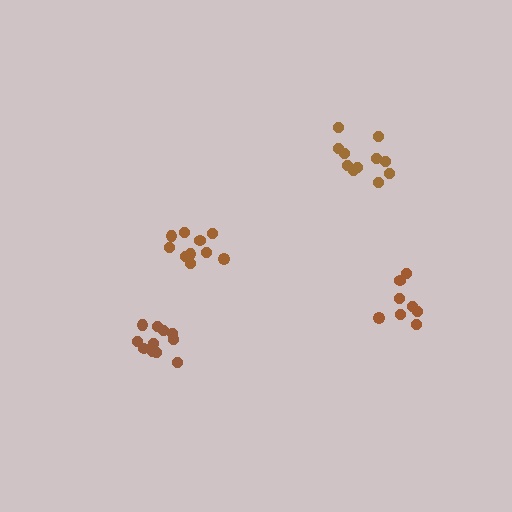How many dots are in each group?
Group 1: 11 dots, Group 2: 8 dots, Group 3: 11 dots, Group 4: 10 dots (40 total).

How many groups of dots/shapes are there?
There are 4 groups.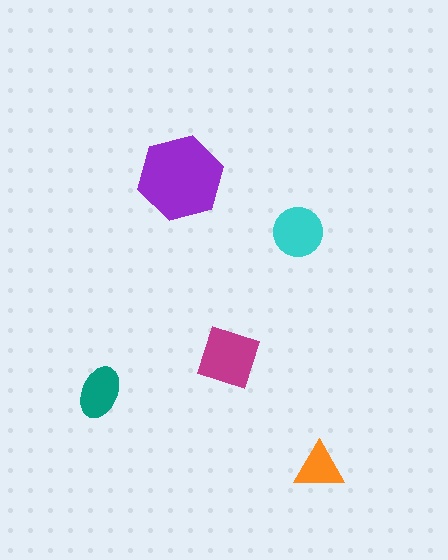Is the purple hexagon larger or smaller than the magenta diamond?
Larger.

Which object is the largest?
The purple hexagon.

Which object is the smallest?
The orange triangle.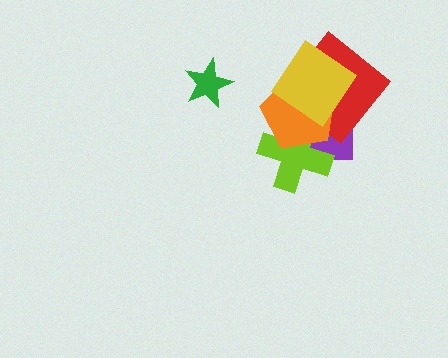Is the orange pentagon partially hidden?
Yes, it is partially covered by another shape.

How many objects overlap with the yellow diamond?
3 objects overlap with the yellow diamond.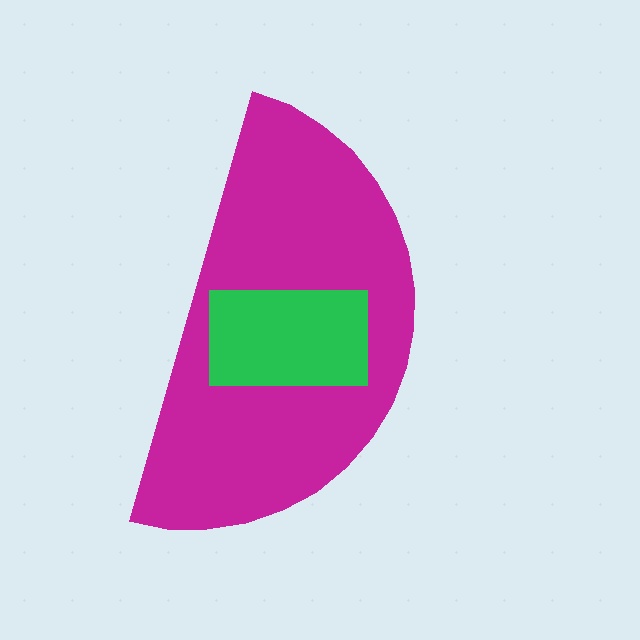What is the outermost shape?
The magenta semicircle.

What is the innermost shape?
The green rectangle.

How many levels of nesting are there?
2.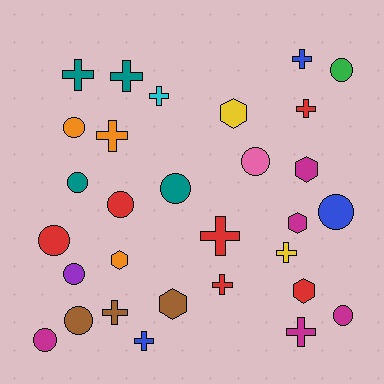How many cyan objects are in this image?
There is 1 cyan object.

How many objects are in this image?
There are 30 objects.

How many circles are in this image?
There are 12 circles.